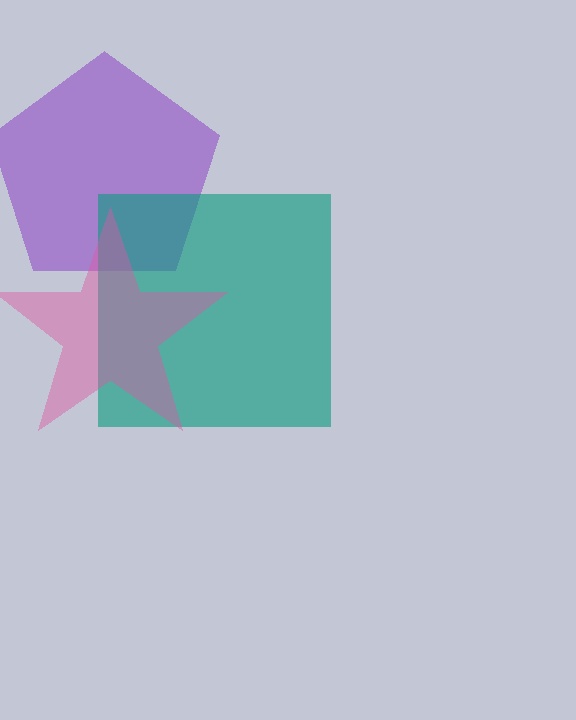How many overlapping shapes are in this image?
There are 3 overlapping shapes in the image.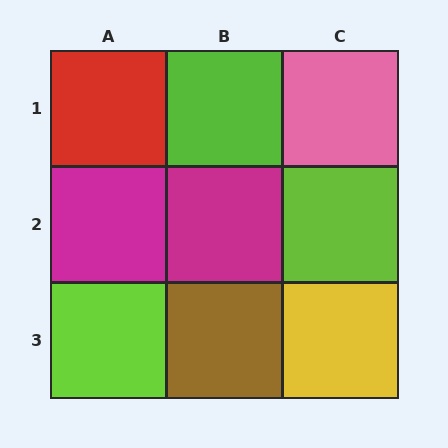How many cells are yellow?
1 cell is yellow.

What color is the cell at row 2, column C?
Lime.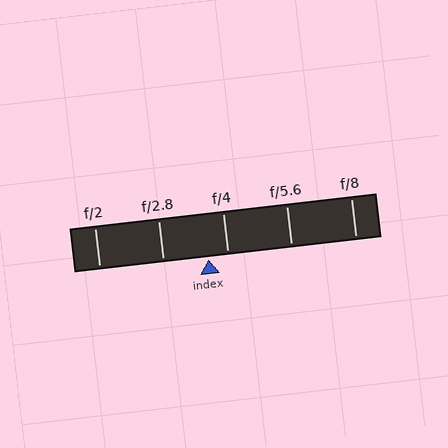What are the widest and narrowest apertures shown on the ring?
The widest aperture shown is f/2 and the narrowest is f/8.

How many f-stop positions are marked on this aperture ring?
There are 5 f-stop positions marked.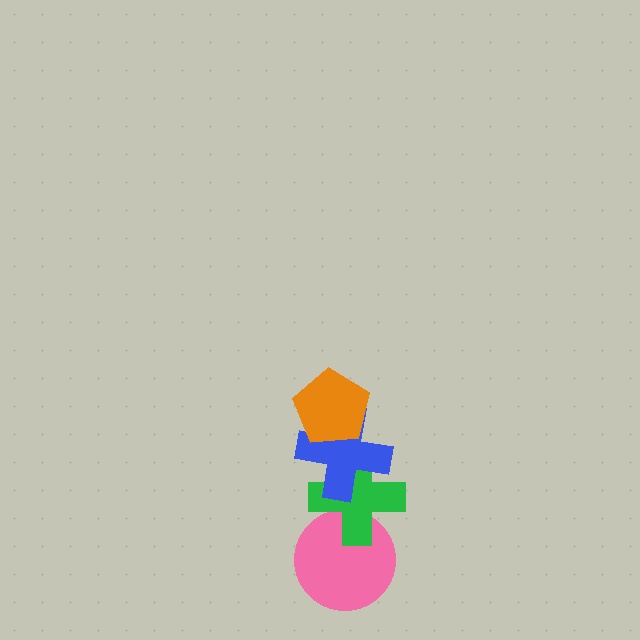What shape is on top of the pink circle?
The green cross is on top of the pink circle.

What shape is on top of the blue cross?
The orange pentagon is on top of the blue cross.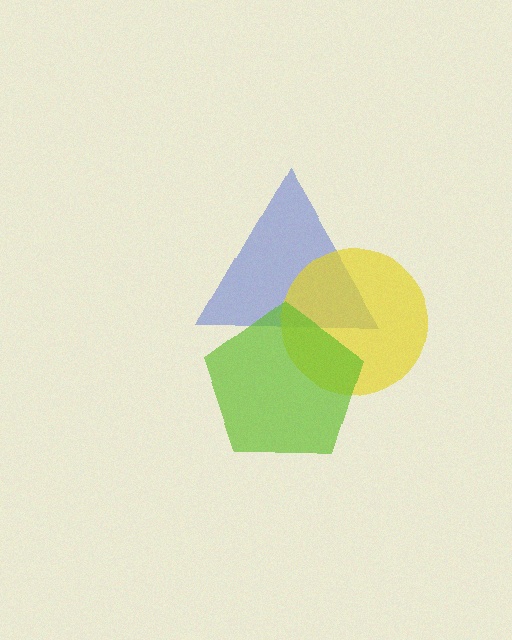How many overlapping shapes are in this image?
There are 3 overlapping shapes in the image.